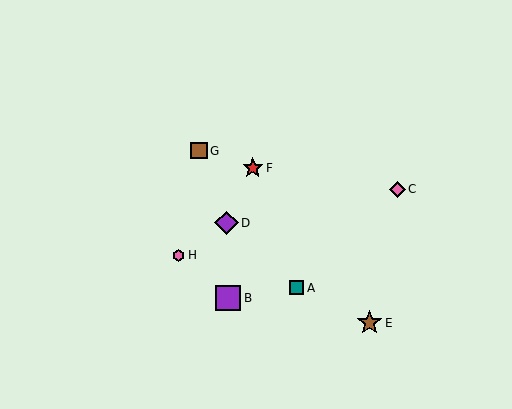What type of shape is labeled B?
Shape B is a purple square.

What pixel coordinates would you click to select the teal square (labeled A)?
Click at (297, 288) to select the teal square A.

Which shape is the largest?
The brown star (labeled E) is the largest.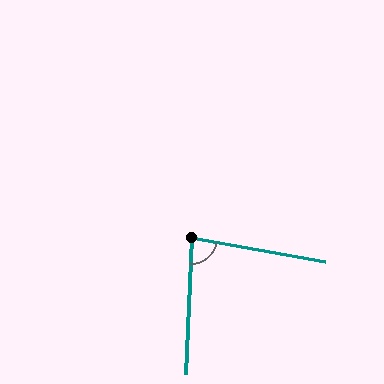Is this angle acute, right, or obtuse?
It is acute.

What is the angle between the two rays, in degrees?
Approximately 82 degrees.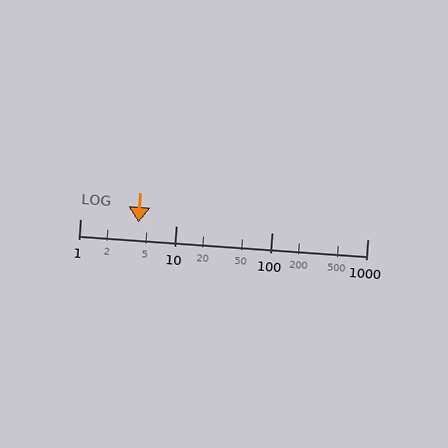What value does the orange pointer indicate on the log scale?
The pointer indicates approximately 4.1.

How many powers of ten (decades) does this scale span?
The scale spans 3 decades, from 1 to 1000.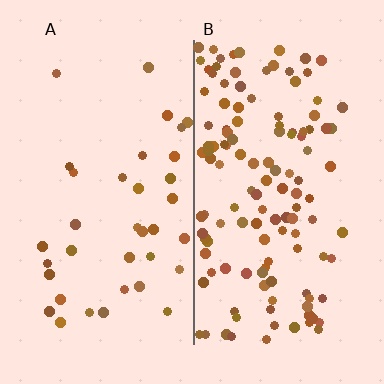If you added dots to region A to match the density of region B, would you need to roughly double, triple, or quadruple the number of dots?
Approximately quadruple.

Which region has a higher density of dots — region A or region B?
B (the right).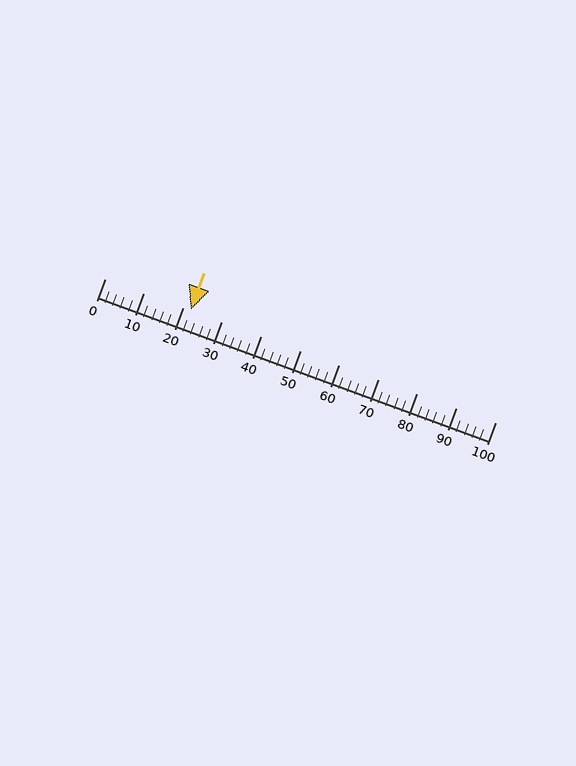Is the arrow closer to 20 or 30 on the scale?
The arrow is closer to 20.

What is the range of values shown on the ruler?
The ruler shows values from 0 to 100.